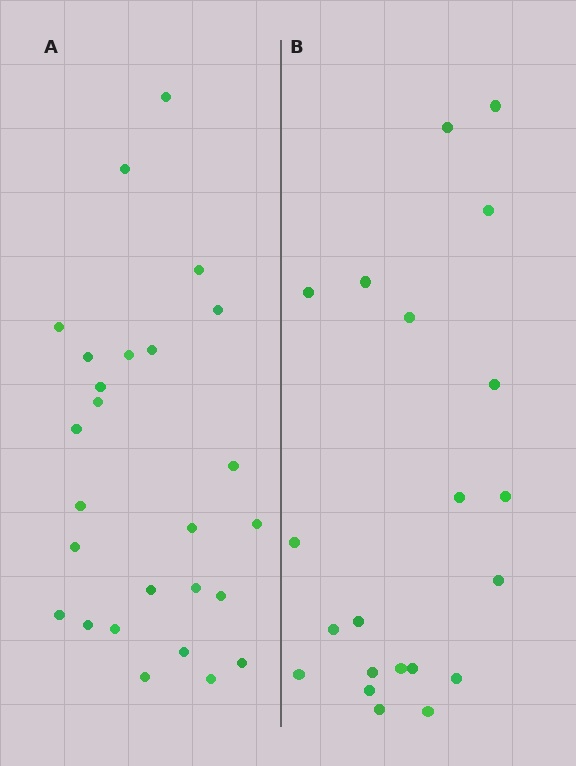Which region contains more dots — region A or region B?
Region A (the left region) has more dots.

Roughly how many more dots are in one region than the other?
Region A has about 5 more dots than region B.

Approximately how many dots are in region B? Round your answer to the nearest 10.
About 20 dots. (The exact count is 21, which rounds to 20.)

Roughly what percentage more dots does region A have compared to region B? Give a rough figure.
About 25% more.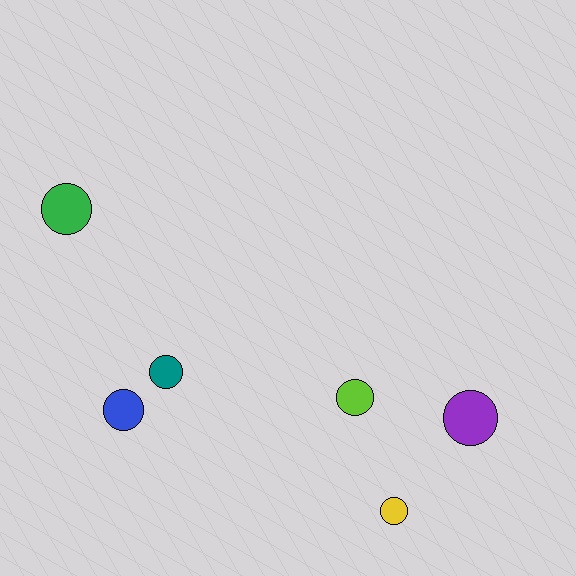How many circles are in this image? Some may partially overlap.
There are 6 circles.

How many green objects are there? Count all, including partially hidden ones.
There is 1 green object.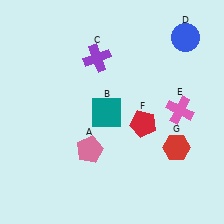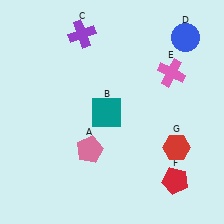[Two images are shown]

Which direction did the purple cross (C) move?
The purple cross (C) moved up.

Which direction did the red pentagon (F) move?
The red pentagon (F) moved down.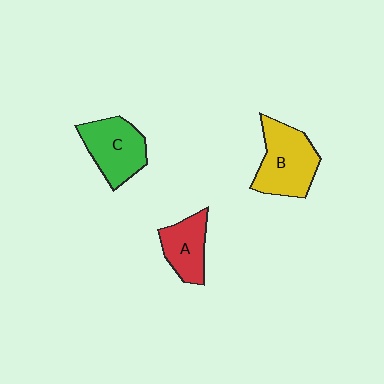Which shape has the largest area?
Shape B (yellow).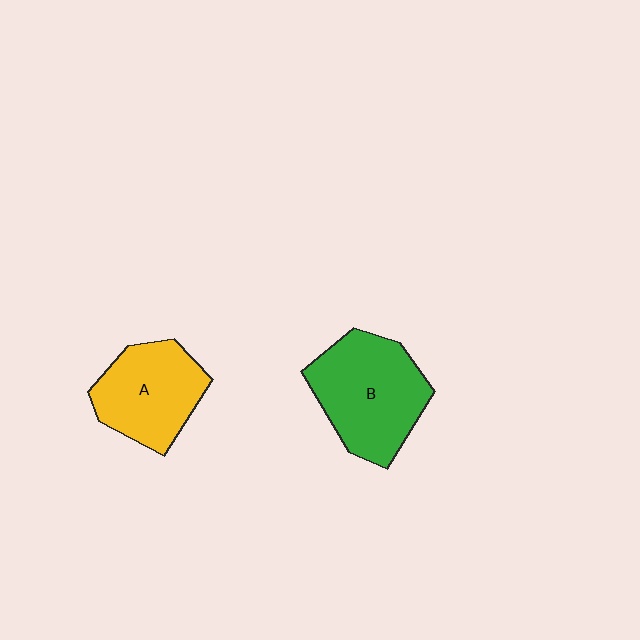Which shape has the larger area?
Shape B (green).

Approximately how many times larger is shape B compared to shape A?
Approximately 1.2 times.